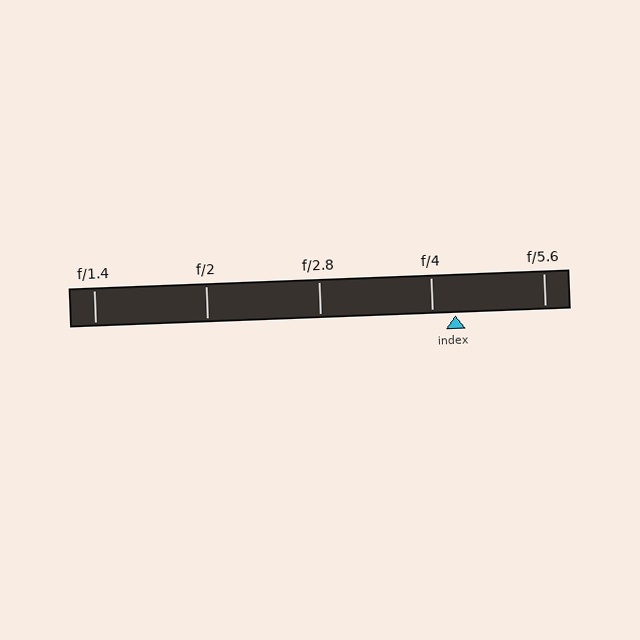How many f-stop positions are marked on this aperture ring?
There are 5 f-stop positions marked.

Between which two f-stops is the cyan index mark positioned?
The index mark is between f/4 and f/5.6.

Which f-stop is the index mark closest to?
The index mark is closest to f/4.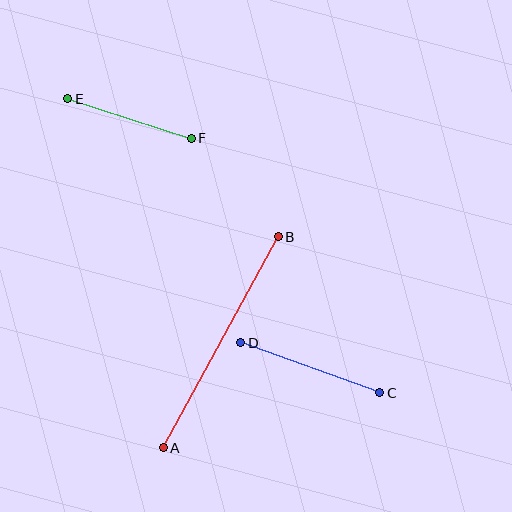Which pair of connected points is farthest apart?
Points A and B are farthest apart.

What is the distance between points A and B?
The distance is approximately 240 pixels.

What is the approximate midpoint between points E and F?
The midpoint is at approximately (129, 119) pixels.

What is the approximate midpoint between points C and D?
The midpoint is at approximately (310, 368) pixels.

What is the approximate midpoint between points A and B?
The midpoint is at approximately (221, 342) pixels.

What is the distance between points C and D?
The distance is approximately 148 pixels.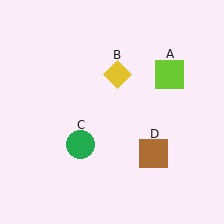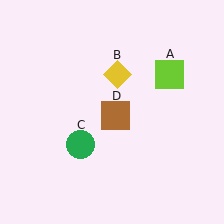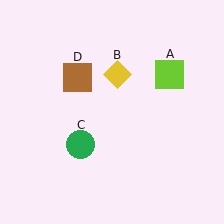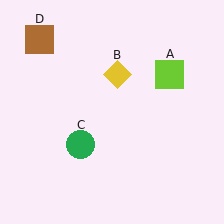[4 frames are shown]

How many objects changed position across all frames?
1 object changed position: brown square (object D).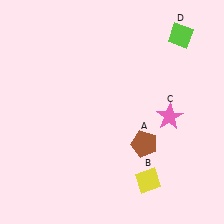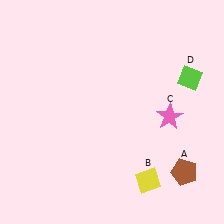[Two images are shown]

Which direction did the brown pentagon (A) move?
The brown pentagon (A) moved right.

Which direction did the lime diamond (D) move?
The lime diamond (D) moved down.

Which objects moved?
The objects that moved are: the brown pentagon (A), the lime diamond (D).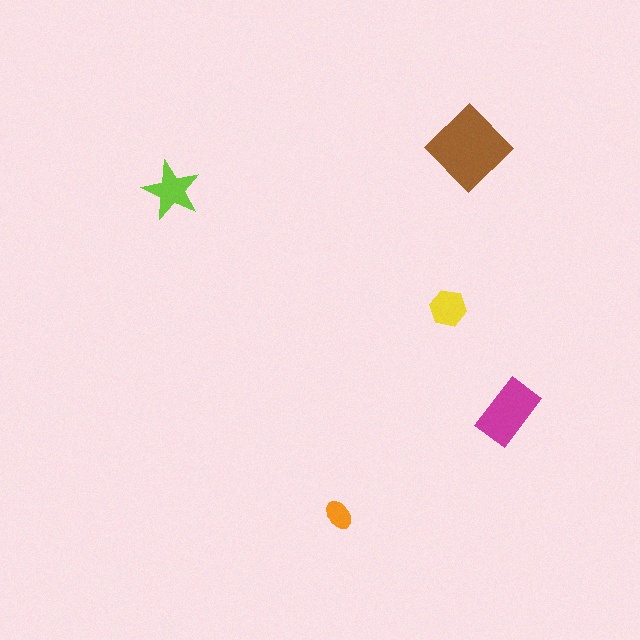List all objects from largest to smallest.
The brown diamond, the magenta rectangle, the lime star, the yellow hexagon, the orange ellipse.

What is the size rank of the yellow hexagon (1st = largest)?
4th.